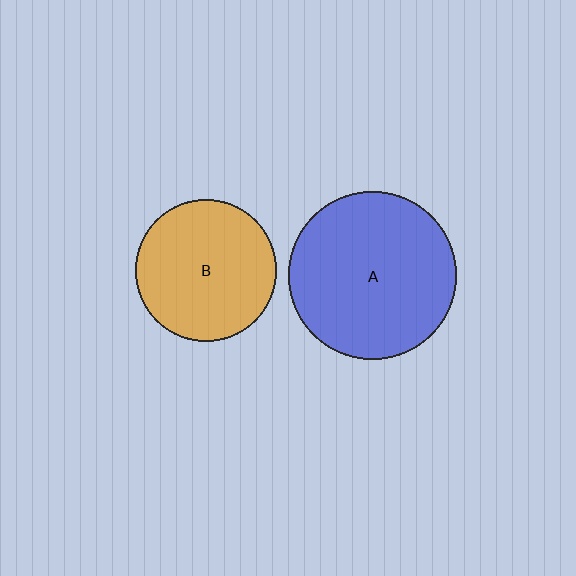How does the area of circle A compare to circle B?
Approximately 1.4 times.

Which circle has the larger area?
Circle A (blue).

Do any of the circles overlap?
No, none of the circles overlap.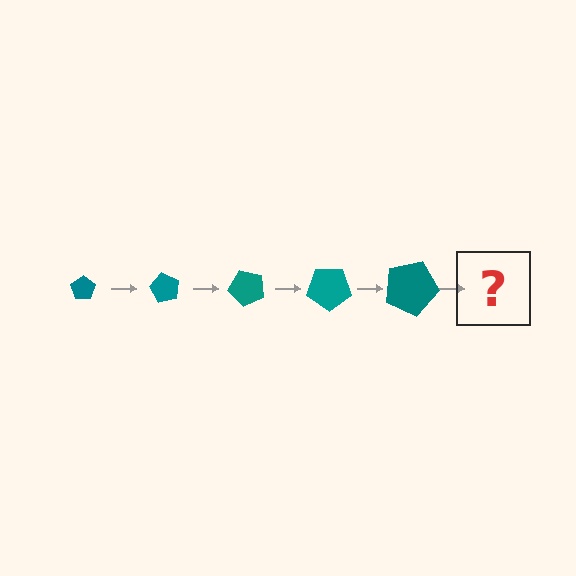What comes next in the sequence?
The next element should be a pentagon, larger than the previous one and rotated 300 degrees from the start.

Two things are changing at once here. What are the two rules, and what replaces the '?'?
The two rules are that the pentagon grows larger each step and it rotates 60 degrees each step. The '?' should be a pentagon, larger than the previous one and rotated 300 degrees from the start.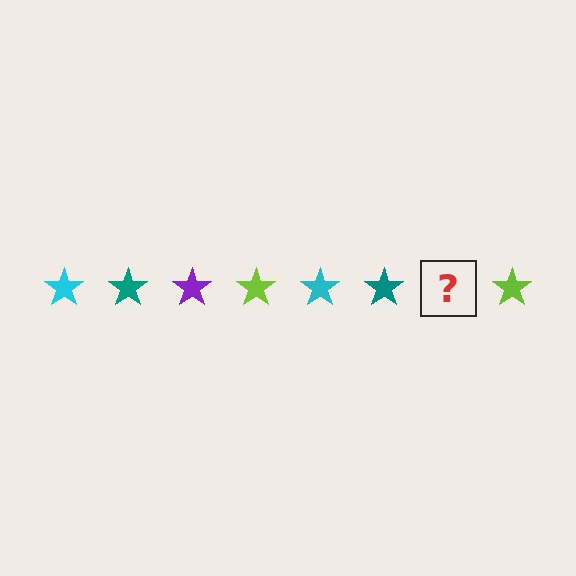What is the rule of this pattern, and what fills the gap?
The rule is that the pattern cycles through cyan, teal, purple, lime stars. The gap should be filled with a purple star.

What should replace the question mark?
The question mark should be replaced with a purple star.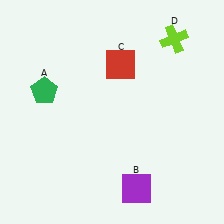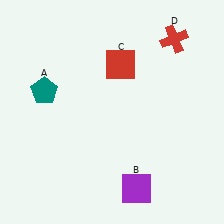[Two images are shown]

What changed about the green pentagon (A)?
In Image 1, A is green. In Image 2, it changed to teal.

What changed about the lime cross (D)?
In Image 1, D is lime. In Image 2, it changed to red.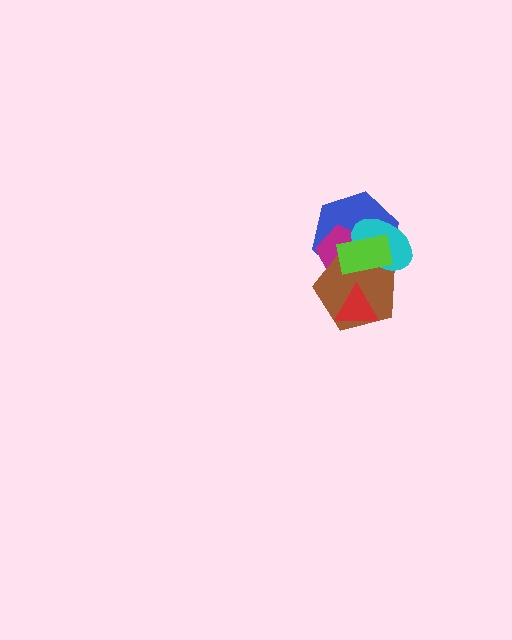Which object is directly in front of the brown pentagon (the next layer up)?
The cyan ellipse is directly in front of the brown pentagon.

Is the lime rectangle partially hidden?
No, no other shape covers it.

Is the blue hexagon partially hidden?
Yes, it is partially covered by another shape.